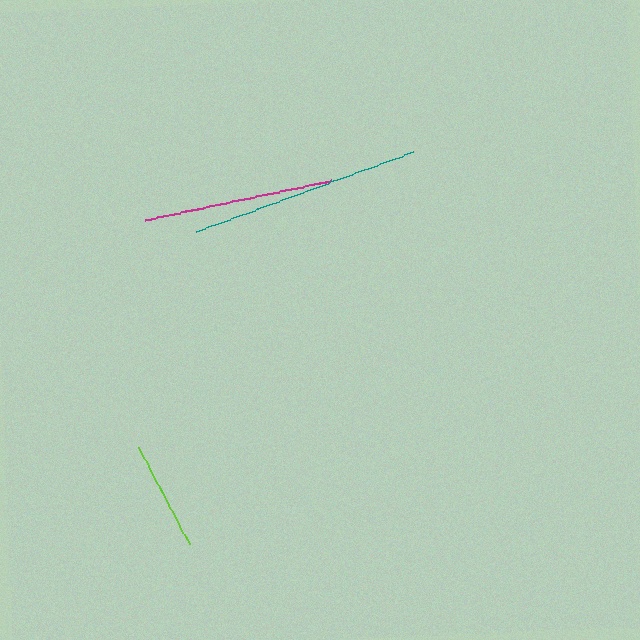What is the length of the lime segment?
The lime segment is approximately 110 pixels long.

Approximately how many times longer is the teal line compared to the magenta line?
The teal line is approximately 1.2 times the length of the magenta line.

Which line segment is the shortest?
The lime line is the shortest at approximately 110 pixels.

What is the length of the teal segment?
The teal segment is approximately 231 pixels long.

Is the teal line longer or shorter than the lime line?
The teal line is longer than the lime line.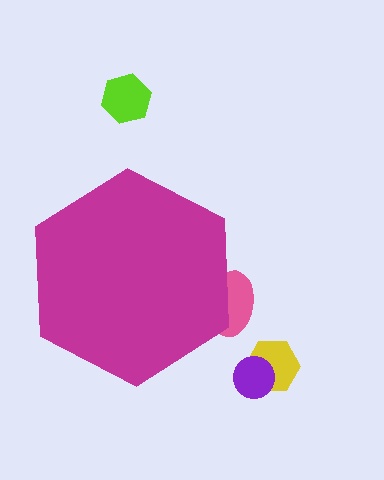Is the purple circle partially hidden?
No, the purple circle is fully visible.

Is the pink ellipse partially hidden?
Yes, the pink ellipse is partially hidden behind the magenta hexagon.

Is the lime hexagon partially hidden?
No, the lime hexagon is fully visible.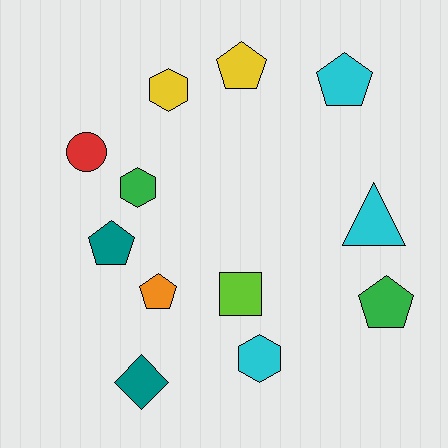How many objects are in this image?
There are 12 objects.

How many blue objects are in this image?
There are no blue objects.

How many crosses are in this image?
There are no crosses.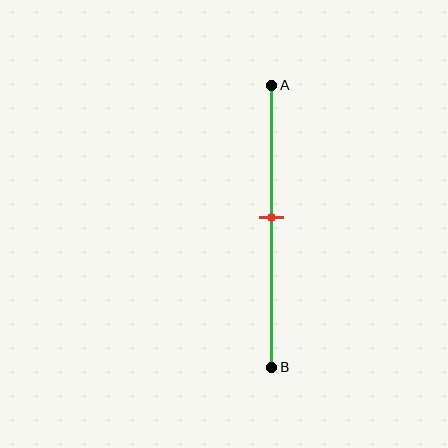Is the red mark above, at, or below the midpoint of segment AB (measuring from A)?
The red mark is above the midpoint of segment AB.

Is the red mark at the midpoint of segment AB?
No, the mark is at about 45% from A, not at the 50% midpoint.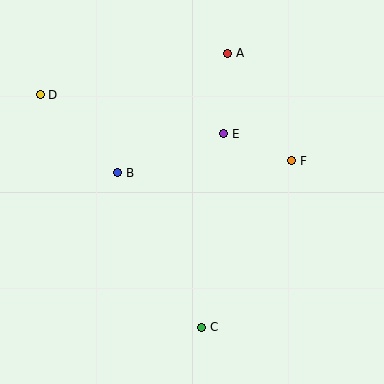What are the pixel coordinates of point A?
Point A is at (228, 53).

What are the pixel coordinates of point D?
Point D is at (40, 95).